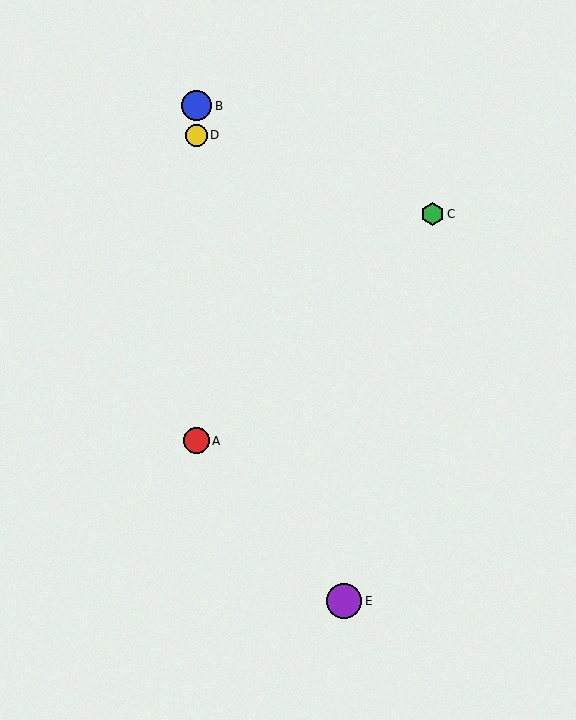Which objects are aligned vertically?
Objects A, B, D are aligned vertically.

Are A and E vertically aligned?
No, A is at x≈197 and E is at x≈344.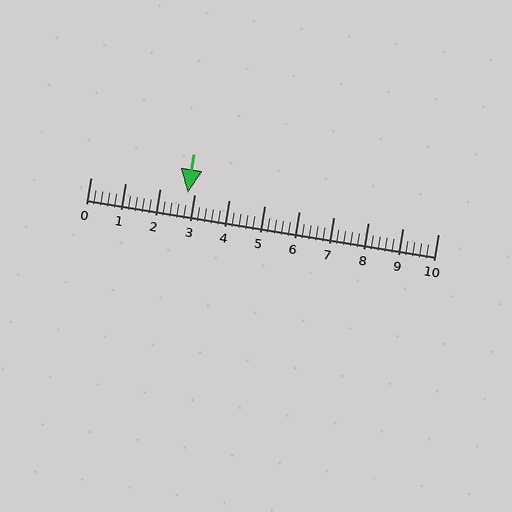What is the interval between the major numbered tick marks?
The major tick marks are spaced 1 units apart.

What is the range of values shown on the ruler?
The ruler shows values from 0 to 10.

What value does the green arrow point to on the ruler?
The green arrow points to approximately 2.8.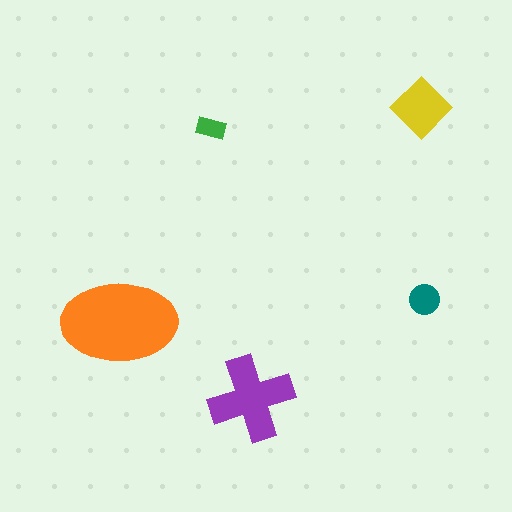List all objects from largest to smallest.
The orange ellipse, the purple cross, the yellow diamond, the teal circle, the green rectangle.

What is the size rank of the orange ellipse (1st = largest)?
1st.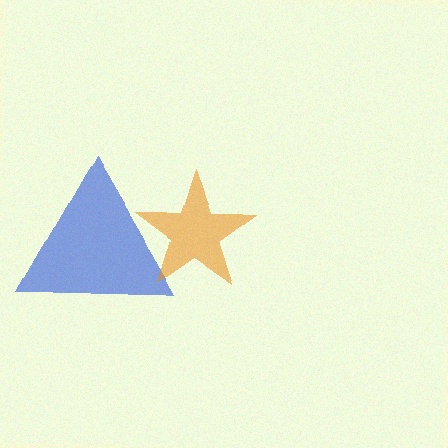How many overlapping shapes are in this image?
There are 2 overlapping shapes in the image.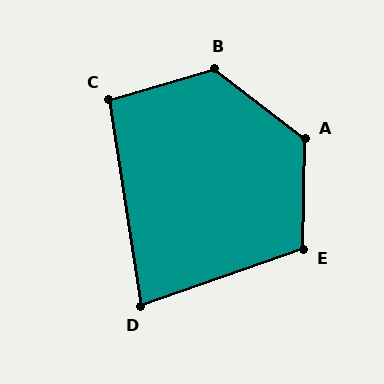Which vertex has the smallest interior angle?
D, at approximately 80 degrees.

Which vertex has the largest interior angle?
B, at approximately 127 degrees.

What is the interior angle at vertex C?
Approximately 97 degrees (obtuse).